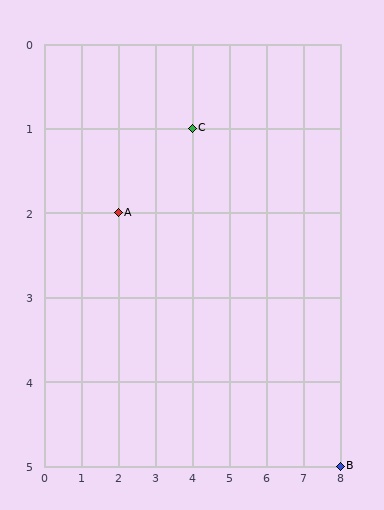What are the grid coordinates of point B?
Point B is at grid coordinates (8, 5).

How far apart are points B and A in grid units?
Points B and A are 6 columns and 3 rows apart (about 6.7 grid units diagonally).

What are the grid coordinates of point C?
Point C is at grid coordinates (4, 1).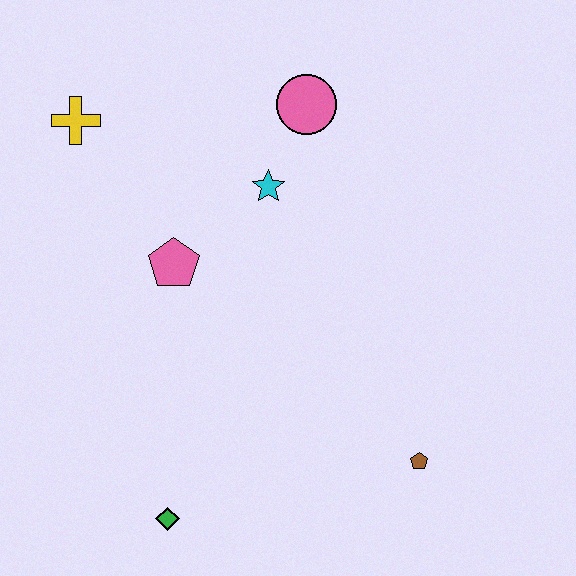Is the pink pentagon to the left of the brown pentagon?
Yes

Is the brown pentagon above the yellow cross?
No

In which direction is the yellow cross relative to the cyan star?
The yellow cross is to the left of the cyan star.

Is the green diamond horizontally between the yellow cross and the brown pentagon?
Yes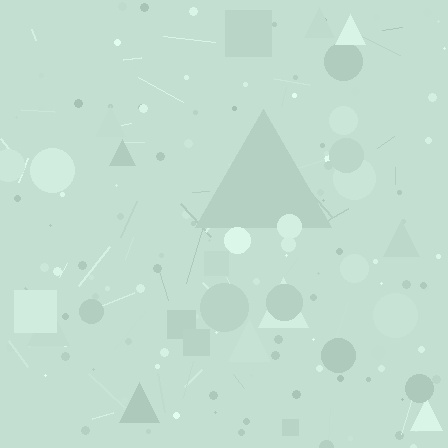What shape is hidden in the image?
A triangle is hidden in the image.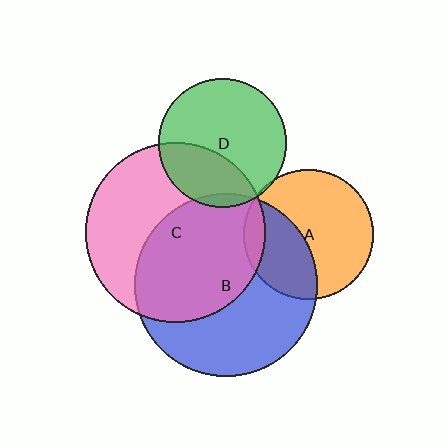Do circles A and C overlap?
Yes.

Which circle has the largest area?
Circle B (blue).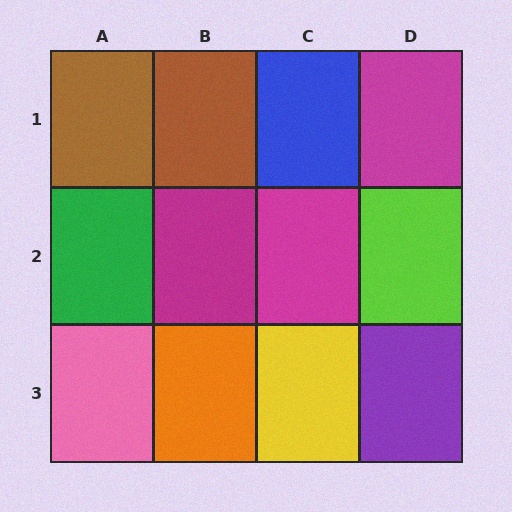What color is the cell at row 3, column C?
Yellow.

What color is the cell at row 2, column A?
Green.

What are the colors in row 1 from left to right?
Brown, brown, blue, magenta.